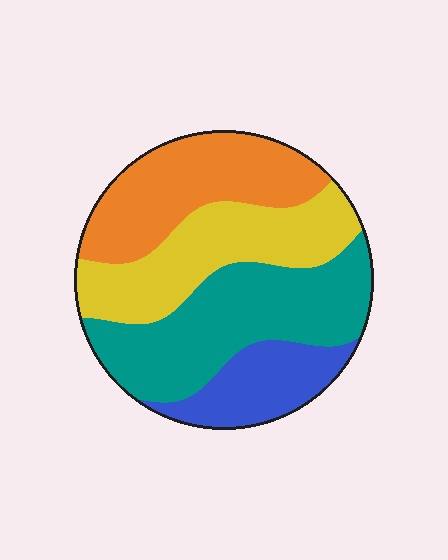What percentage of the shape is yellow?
Yellow takes up about one quarter (1/4) of the shape.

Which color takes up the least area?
Blue, at roughly 15%.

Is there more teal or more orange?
Teal.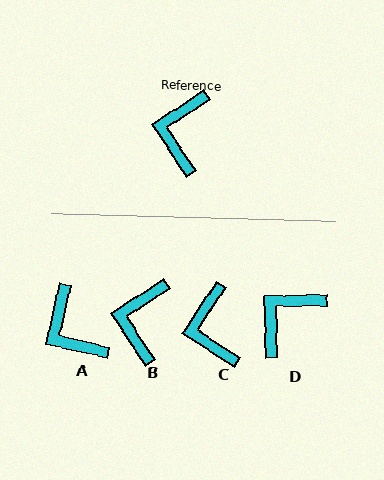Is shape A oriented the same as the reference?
No, it is off by about 43 degrees.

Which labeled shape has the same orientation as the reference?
B.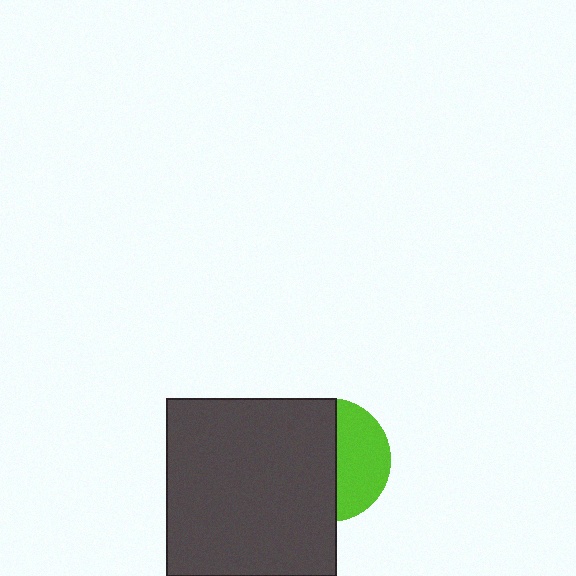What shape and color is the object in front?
The object in front is a dark gray rectangle.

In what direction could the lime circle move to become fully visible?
The lime circle could move right. That would shift it out from behind the dark gray rectangle entirely.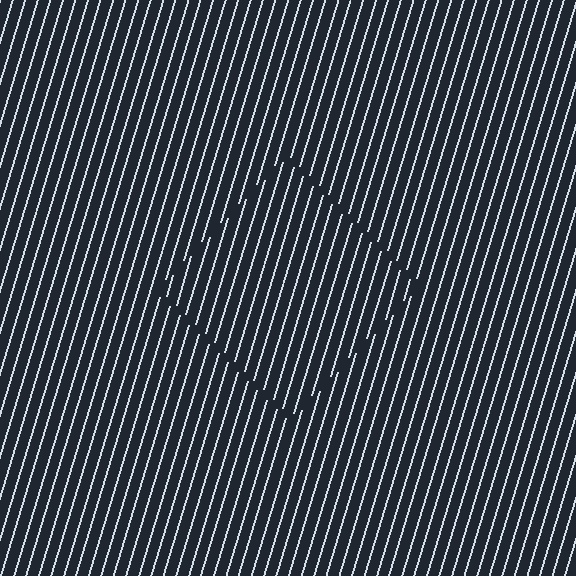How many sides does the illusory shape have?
4 sides — the line-ends trace a square.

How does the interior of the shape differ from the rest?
The interior of the shape contains the same grating, shifted by half a period — the contour is defined by the phase discontinuity where line-ends from the inner and outer gratings abut.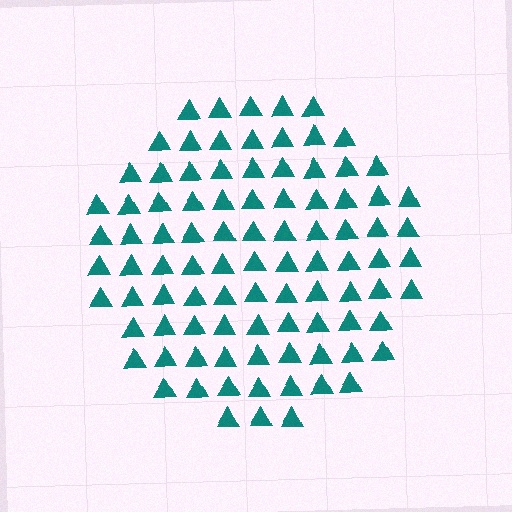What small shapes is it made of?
It is made of small triangles.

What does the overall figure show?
The overall figure shows a circle.